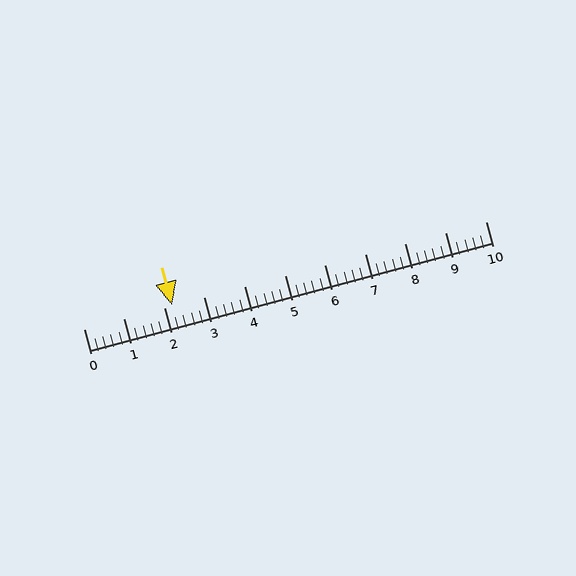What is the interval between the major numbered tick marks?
The major tick marks are spaced 1 units apart.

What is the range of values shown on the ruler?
The ruler shows values from 0 to 10.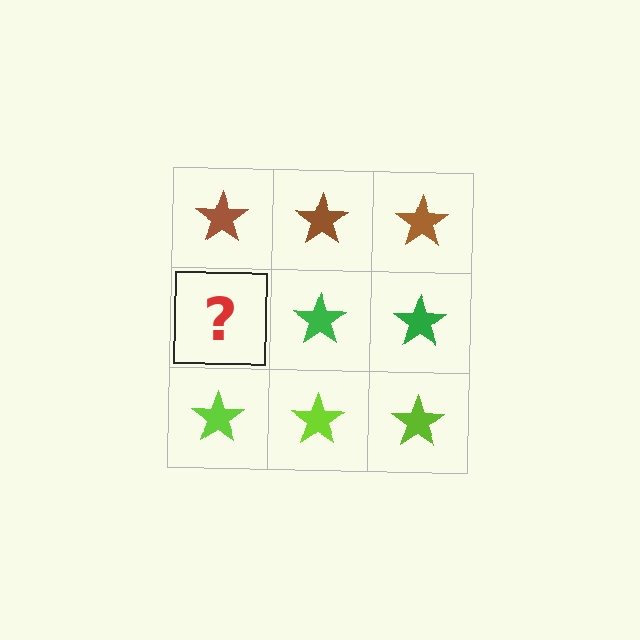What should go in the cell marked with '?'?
The missing cell should contain a green star.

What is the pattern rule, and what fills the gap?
The rule is that each row has a consistent color. The gap should be filled with a green star.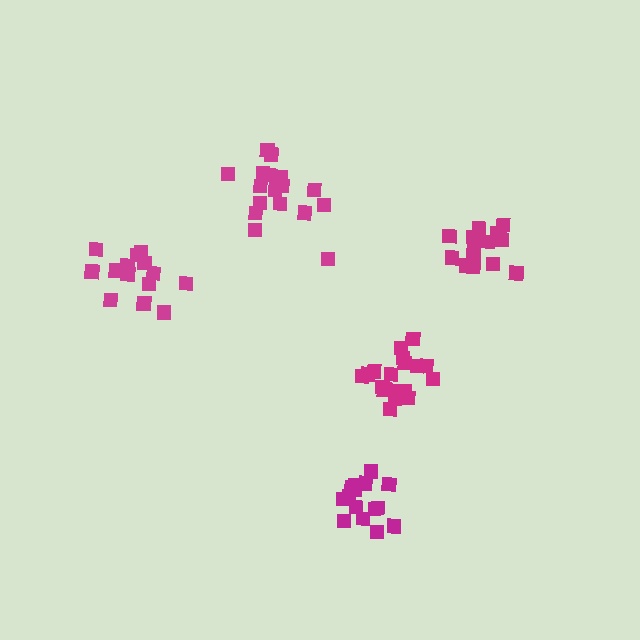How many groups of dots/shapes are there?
There are 5 groups.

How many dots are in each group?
Group 1: 16 dots, Group 2: 14 dots, Group 3: 17 dots, Group 4: 18 dots, Group 5: 18 dots (83 total).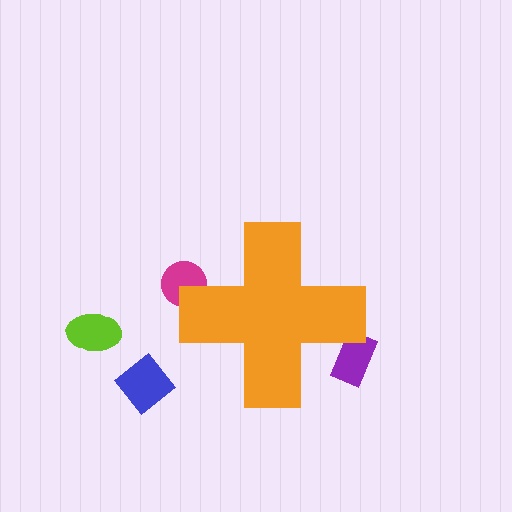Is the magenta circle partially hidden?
Yes, the magenta circle is partially hidden behind the orange cross.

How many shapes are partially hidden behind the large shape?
2 shapes are partially hidden.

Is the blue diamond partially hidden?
No, the blue diamond is fully visible.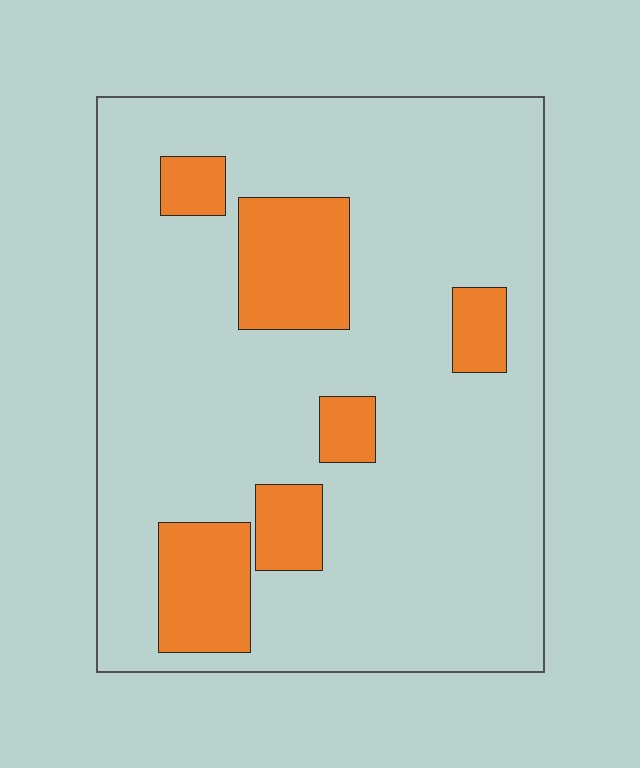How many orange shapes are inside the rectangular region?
6.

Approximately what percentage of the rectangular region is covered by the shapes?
Approximately 20%.